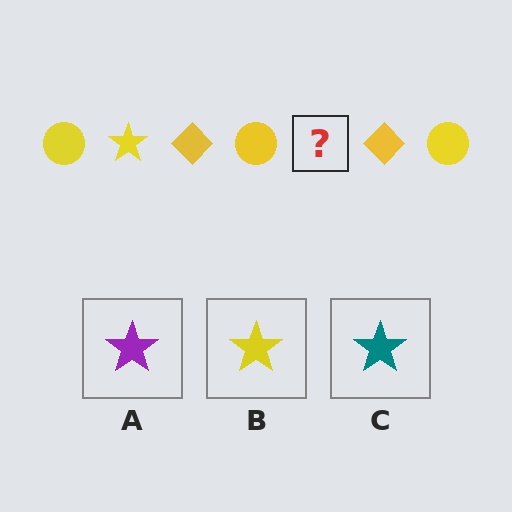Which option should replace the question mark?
Option B.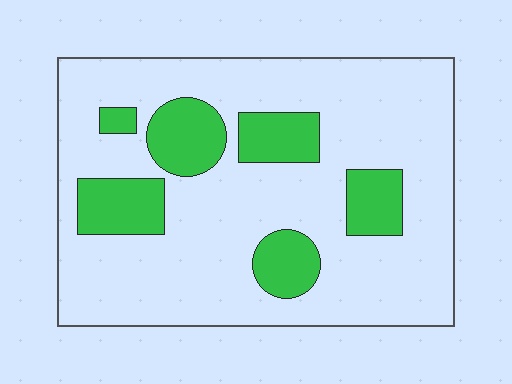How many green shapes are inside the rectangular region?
6.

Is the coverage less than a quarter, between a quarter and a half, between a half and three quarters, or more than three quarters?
Less than a quarter.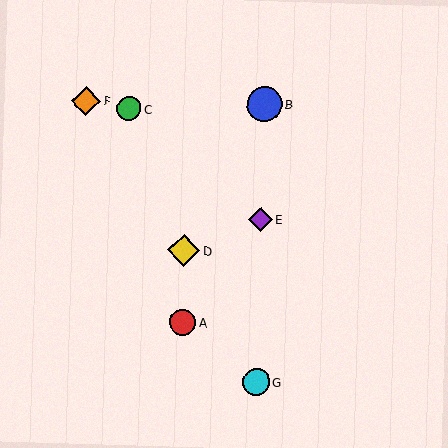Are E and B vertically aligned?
Yes, both are at x≈261.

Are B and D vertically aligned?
No, B is at x≈264 and D is at x≈184.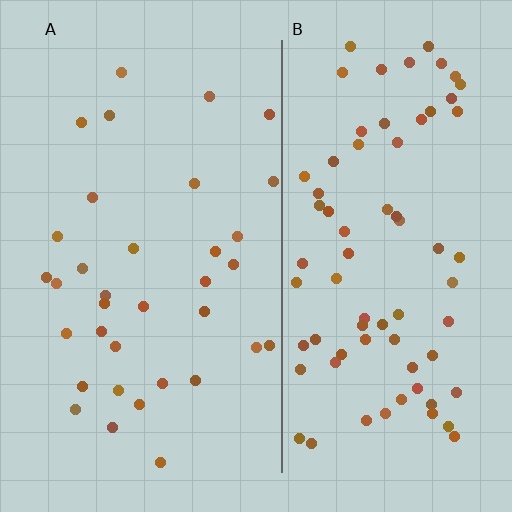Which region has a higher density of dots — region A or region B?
B (the right).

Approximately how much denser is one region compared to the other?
Approximately 2.1× — region B over region A.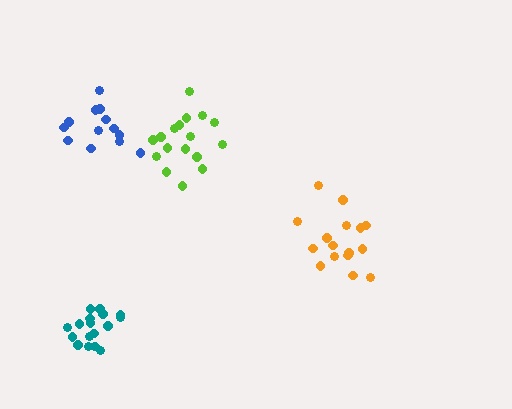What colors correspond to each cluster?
The clusters are colored: teal, lime, orange, blue.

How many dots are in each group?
Group 1: 17 dots, Group 2: 17 dots, Group 3: 16 dots, Group 4: 13 dots (63 total).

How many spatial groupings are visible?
There are 4 spatial groupings.